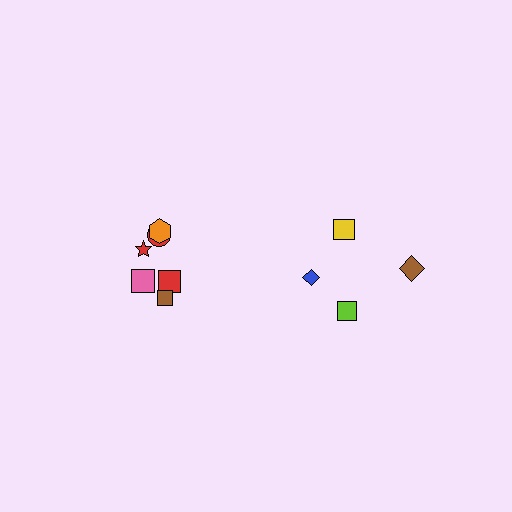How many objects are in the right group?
There are 4 objects.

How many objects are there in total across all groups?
There are 10 objects.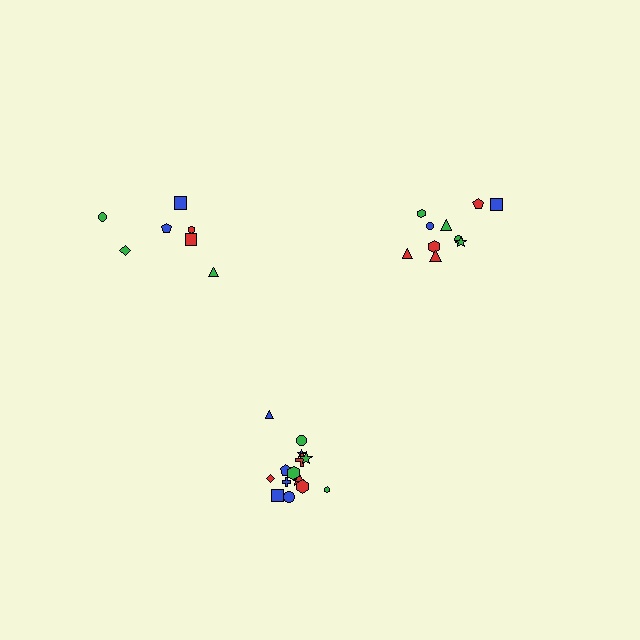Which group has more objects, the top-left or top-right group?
The top-right group.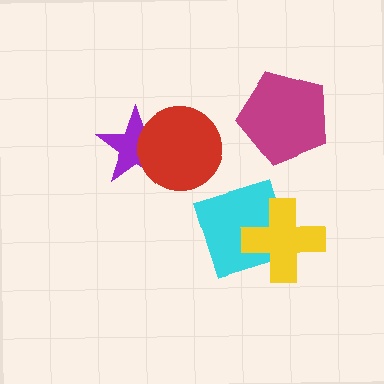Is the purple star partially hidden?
Yes, it is partially covered by another shape.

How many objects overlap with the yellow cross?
1 object overlaps with the yellow cross.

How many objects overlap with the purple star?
1 object overlaps with the purple star.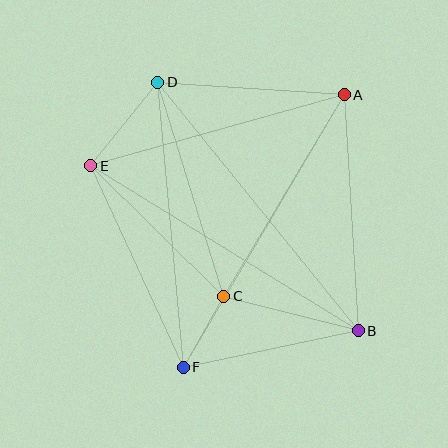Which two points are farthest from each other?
Points B and D are farthest from each other.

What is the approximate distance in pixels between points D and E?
The distance between D and E is approximately 107 pixels.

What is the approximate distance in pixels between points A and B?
The distance between A and B is approximately 237 pixels.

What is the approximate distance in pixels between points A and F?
The distance between A and F is approximately 316 pixels.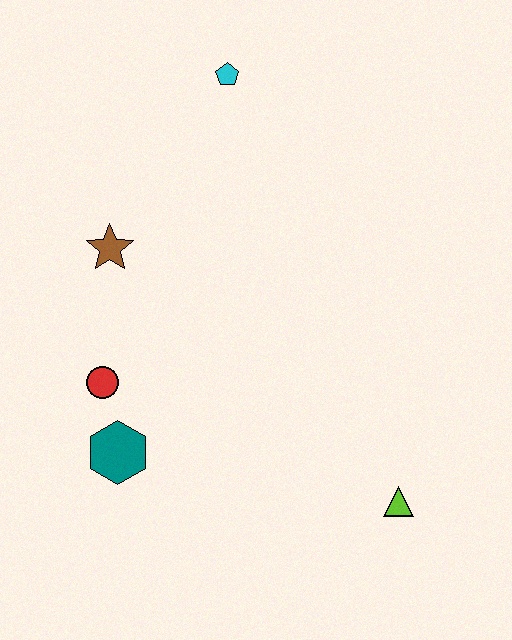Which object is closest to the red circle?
The teal hexagon is closest to the red circle.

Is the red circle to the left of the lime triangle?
Yes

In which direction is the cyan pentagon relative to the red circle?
The cyan pentagon is above the red circle.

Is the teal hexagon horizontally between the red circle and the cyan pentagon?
Yes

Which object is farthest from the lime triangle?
The cyan pentagon is farthest from the lime triangle.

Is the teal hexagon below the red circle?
Yes